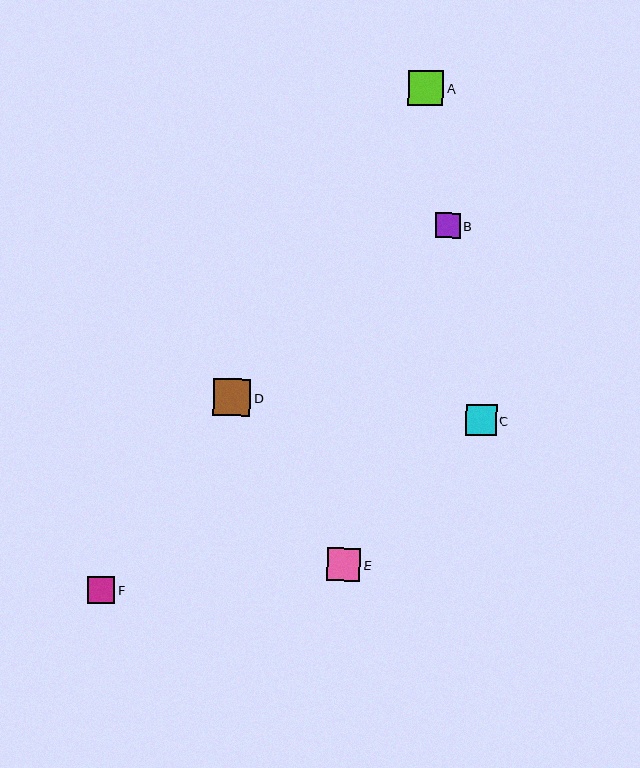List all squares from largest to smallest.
From largest to smallest: D, A, E, C, F, B.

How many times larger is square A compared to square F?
Square A is approximately 1.3 times the size of square F.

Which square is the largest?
Square D is the largest with a size of approximately 37 pixels.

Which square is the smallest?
Square B is the smallest with a size of approximately 25 pixels.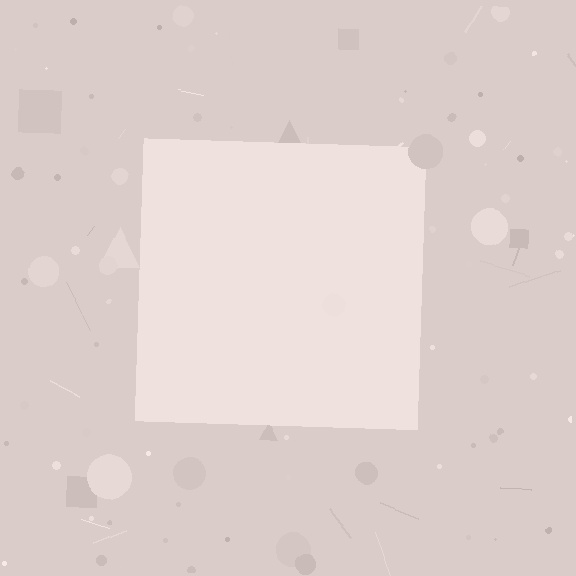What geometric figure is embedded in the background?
A square is embedded in the background.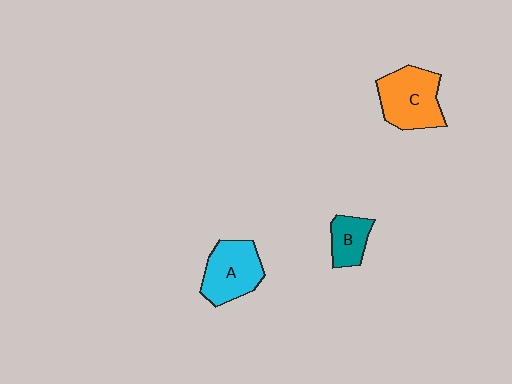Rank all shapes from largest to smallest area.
From largest to smallest: C (orange), A (cyan), B (teal).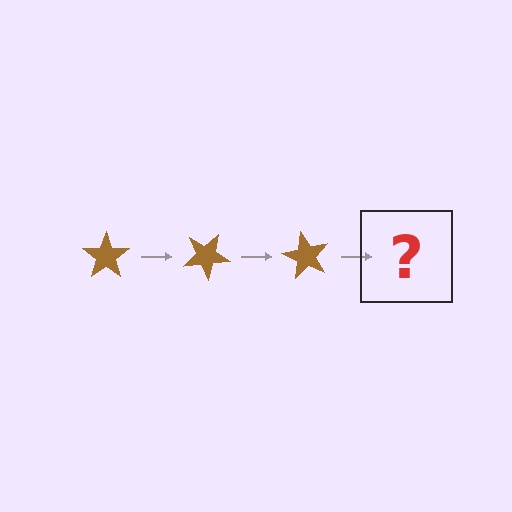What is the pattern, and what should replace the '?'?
The pattern is that the star rotates 30 degrees each step. The '?' should be a brown star rotated 90 degrees.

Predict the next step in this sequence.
The next step is a brown star rotated 90 degrees.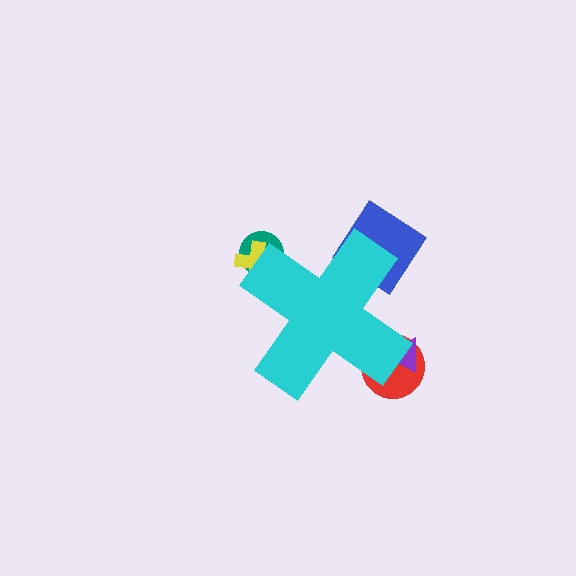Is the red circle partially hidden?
Yes, the red circle is partially hidden behind the cyan cross.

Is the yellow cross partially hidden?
Yes, the yellow cross is partially hidden behind the cyan cross.